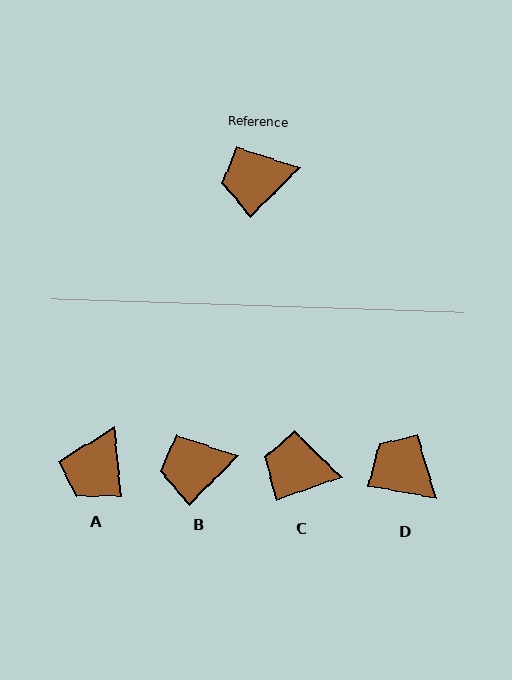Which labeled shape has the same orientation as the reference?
B.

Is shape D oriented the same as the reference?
No, it is off by about 55 degrees.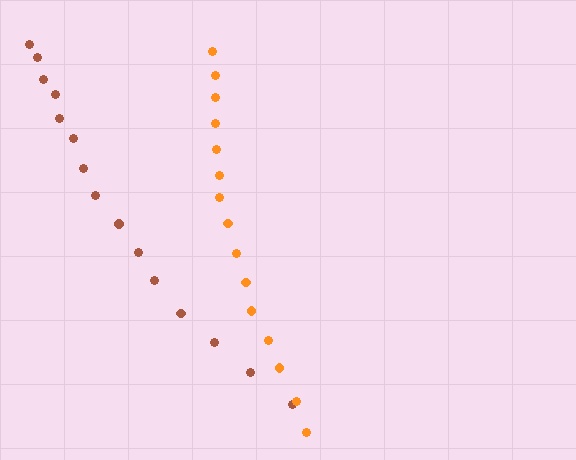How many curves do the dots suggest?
There are 2 distinct paths.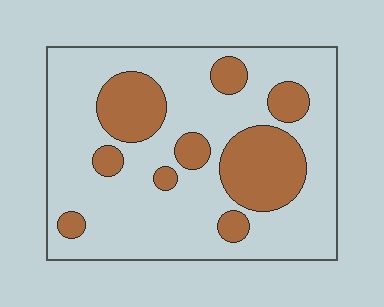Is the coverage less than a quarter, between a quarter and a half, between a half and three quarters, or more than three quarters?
Between a quarter and a half.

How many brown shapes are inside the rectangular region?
9.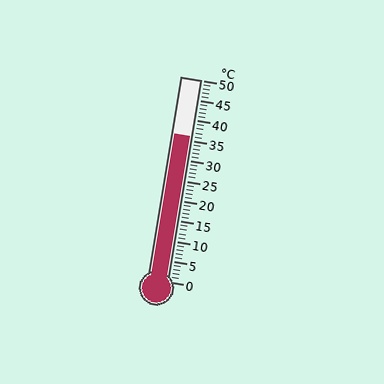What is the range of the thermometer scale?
The thermometer scale ranges from 0°C to 50°C.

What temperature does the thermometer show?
The thermometer shows approximately 36°C.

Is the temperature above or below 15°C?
The temperature is above 15°C.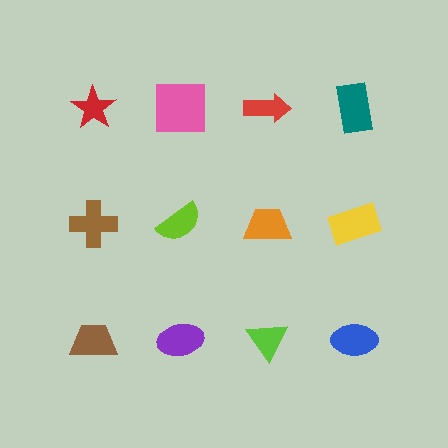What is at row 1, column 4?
A teal rectangle.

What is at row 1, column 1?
A red star.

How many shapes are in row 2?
4 shapes.